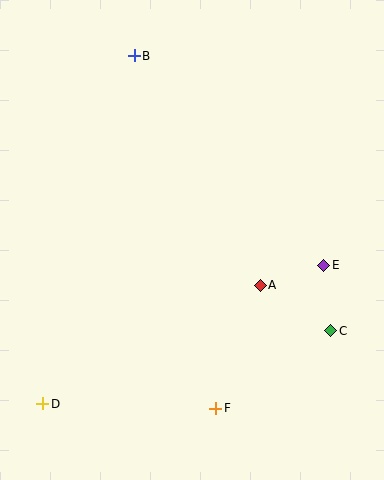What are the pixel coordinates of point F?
Point F is at (216, 408).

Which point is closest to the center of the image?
Point A at (260, 285) is closest to the center.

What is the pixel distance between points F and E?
The distance between F and E is 179 pixels.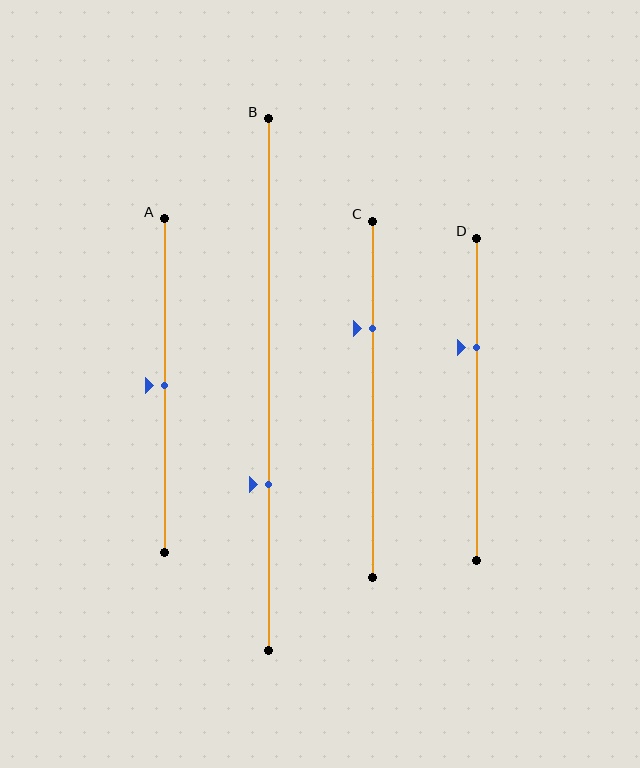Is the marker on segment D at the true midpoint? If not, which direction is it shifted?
No, the marker on segment D is shifted upward by about 16% of the segment length.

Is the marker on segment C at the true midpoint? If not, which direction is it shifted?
No, the marker on segment C is shifted upward by about 20% of the segment length.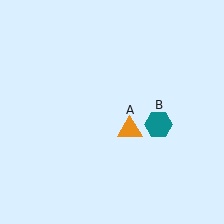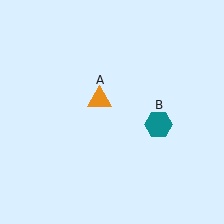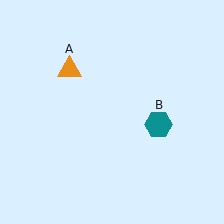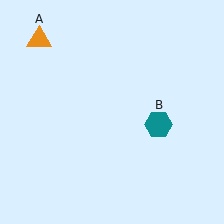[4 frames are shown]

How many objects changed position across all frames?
1 object changed position: orange triangle (object A).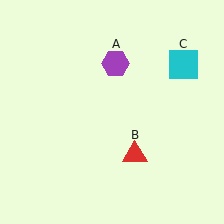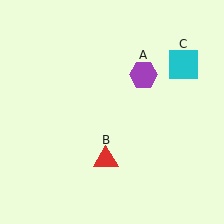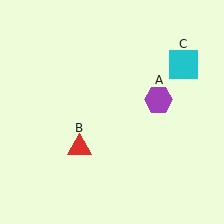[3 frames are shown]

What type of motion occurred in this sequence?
The purple hexagon (object A), red triangle (object B) rotated clockwise around the center of the scene.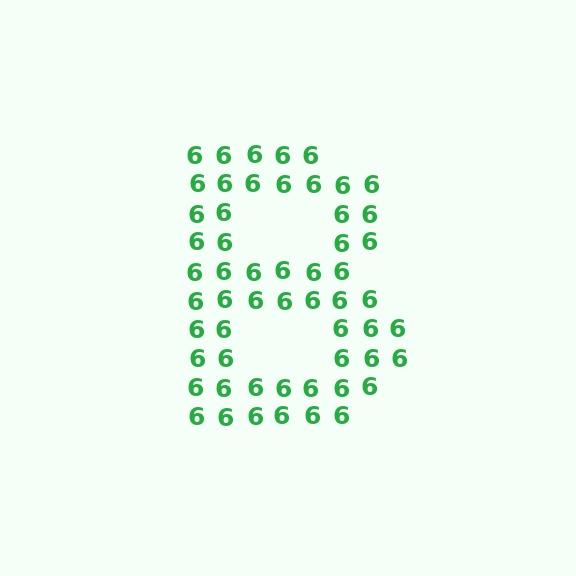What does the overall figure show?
The overall figure shows the letter B.